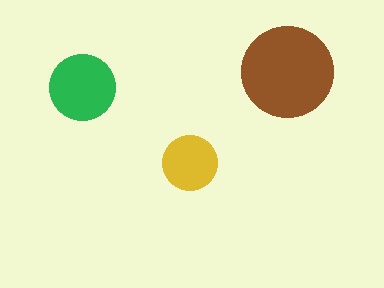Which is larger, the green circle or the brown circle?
The brown one.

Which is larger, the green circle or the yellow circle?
The green one.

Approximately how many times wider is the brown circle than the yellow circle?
About 1.5 times wider.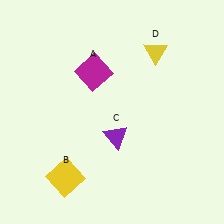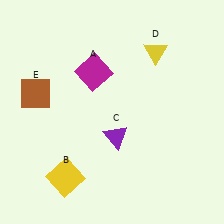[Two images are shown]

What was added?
A brown square (E) was added in Image 2.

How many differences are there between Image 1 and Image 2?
There is 1 difference between the two images.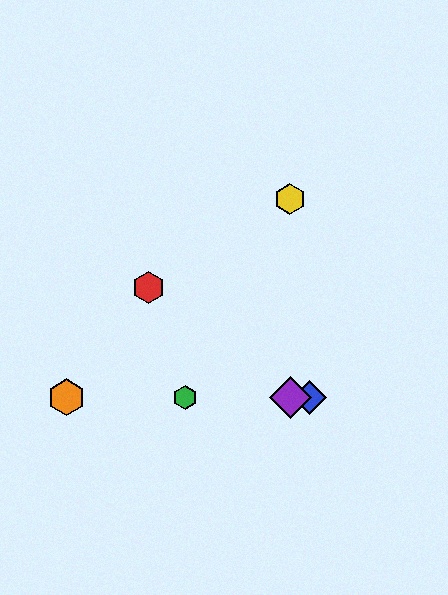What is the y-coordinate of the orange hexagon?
The orange hexagon is at y≈397.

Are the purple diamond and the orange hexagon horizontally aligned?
Yes, both are at y≈397.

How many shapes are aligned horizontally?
4 shapes (the blue diamond, the green hexagon, the purple diamond, the orange hexagon) are aligned horizontally.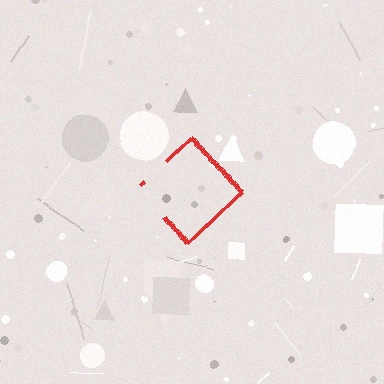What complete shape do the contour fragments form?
The contour fragments form a diamond.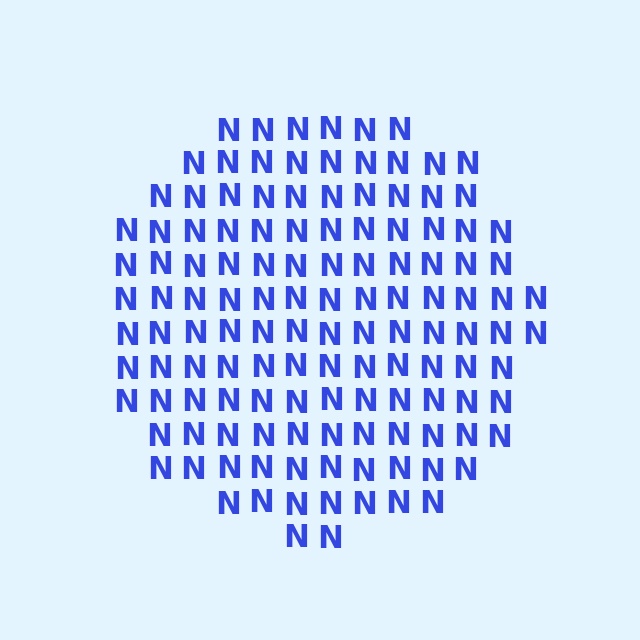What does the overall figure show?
The overall figure shows a circle.